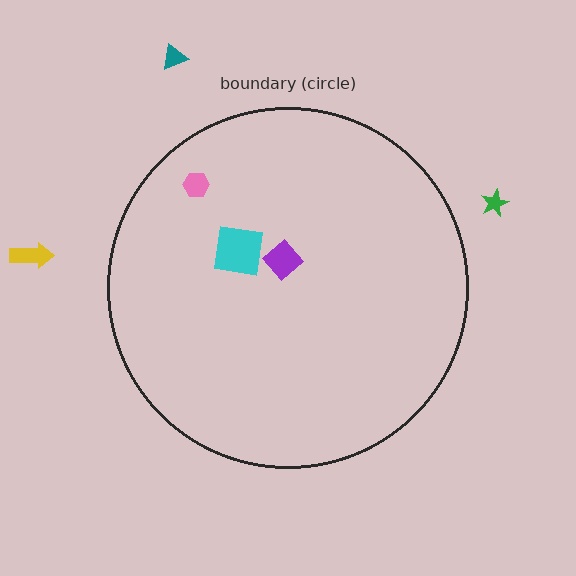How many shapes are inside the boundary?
3 inside, 3 outside.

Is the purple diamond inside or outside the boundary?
Inside.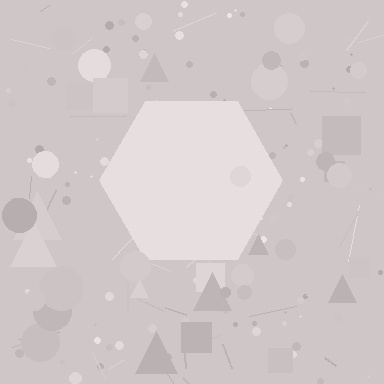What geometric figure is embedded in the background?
A hexagon is embedded in the background.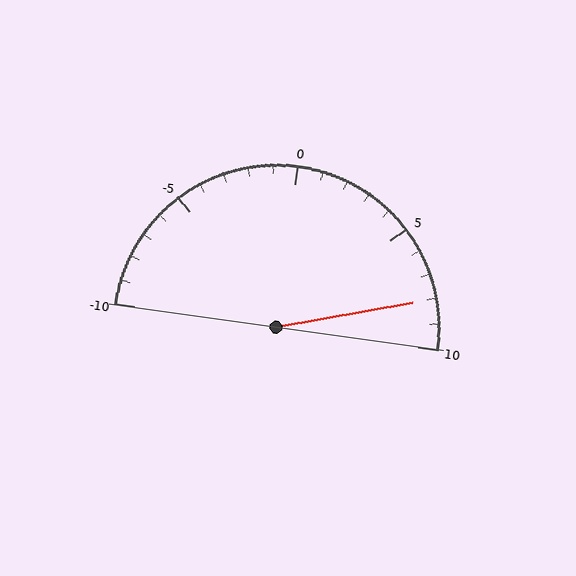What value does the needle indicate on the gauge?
The needle indicates approximately 8.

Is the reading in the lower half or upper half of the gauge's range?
The reading is in the upper half of the range (-10 to 10).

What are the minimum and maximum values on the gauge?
The gauge ranges from -10 to 10.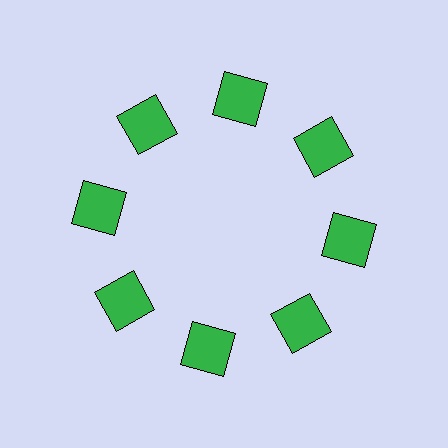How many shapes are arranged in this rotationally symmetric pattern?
There are 8 shapes, arranged in 8 groups of 1.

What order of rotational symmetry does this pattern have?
This pattern has 8-fold rotational symmetry.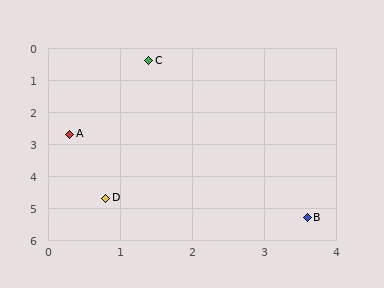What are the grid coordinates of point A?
Point A is at approximately (0.3, 2.7).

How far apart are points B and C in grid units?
Points B and C are about 5.4 grid units apart.